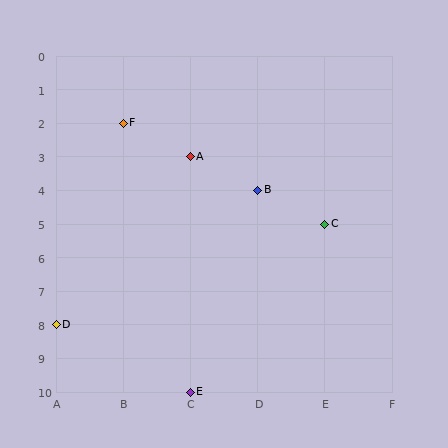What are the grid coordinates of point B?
Point B is at grid coordinates (D, 4).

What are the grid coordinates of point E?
Point E is at grid coordinates (C, 10).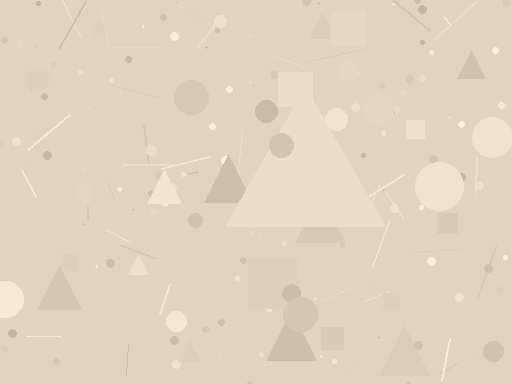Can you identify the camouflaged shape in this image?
The camouflaged shape is a triangle.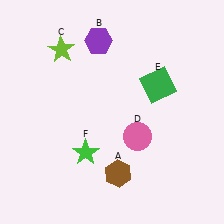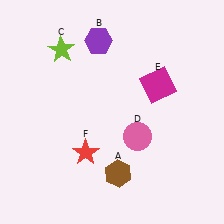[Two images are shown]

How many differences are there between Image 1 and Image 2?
There are 2 differences between the two images.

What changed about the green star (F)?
In Image 1, F is green. In Image 2, it changed to red.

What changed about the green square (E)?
In Image 1, E is green. In Image 2, it changed to magenta.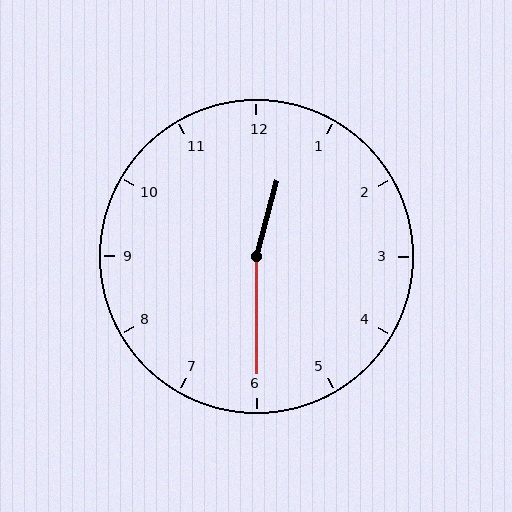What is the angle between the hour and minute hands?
Approximately 165 degrees.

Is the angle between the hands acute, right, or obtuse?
It is obtuse.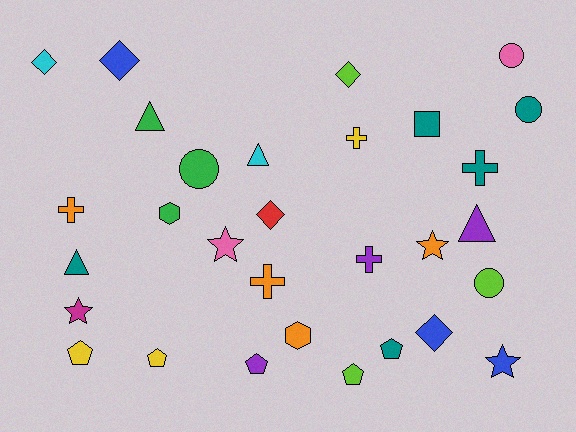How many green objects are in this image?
There are 3 green objects.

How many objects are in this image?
There are 30 objects.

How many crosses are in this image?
There are 5 crosses.